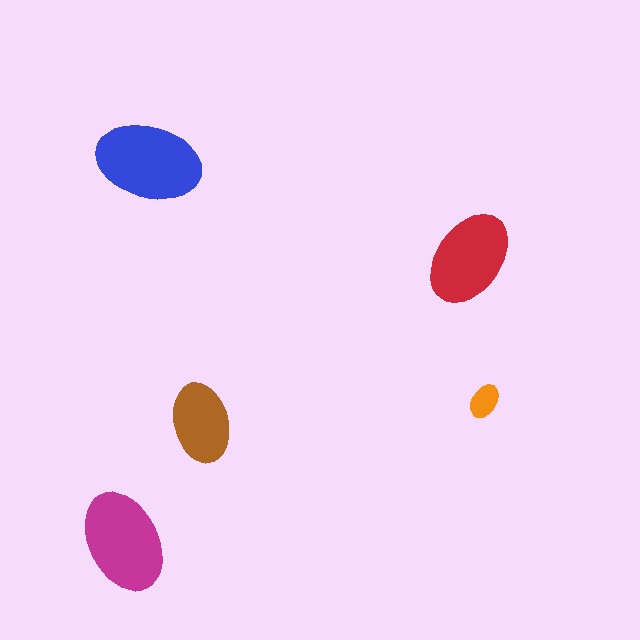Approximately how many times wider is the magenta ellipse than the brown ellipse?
About 1.5 times wider.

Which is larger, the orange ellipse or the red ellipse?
The red one.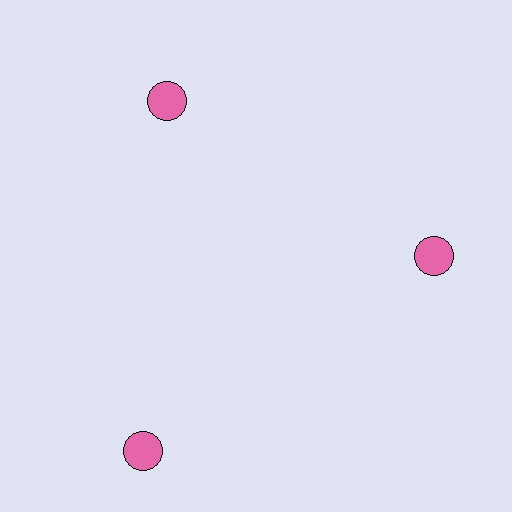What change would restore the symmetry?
The symmetry would be restored by moving it inward, back onto the ring so that all 3 circles sit at equal angles and equal distance from the center.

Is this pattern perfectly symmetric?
No. The 3 pink circles are arranged in a ring, but one element near the 7 o'clock position is pushed outward from the center, breaking the 3-fold rotational symmetry.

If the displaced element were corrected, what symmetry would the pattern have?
It would have 3-fold rotational symmetry — the pattern would map onto itself every 120 degrees.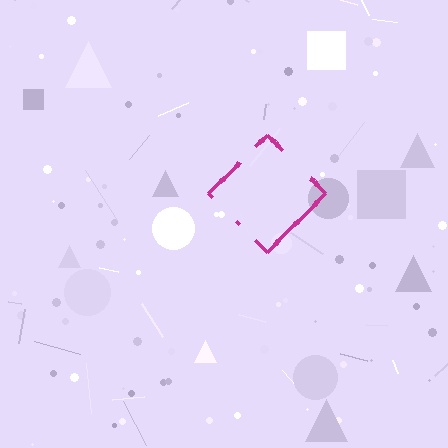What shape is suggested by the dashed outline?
The dashed outline suggests a diamond.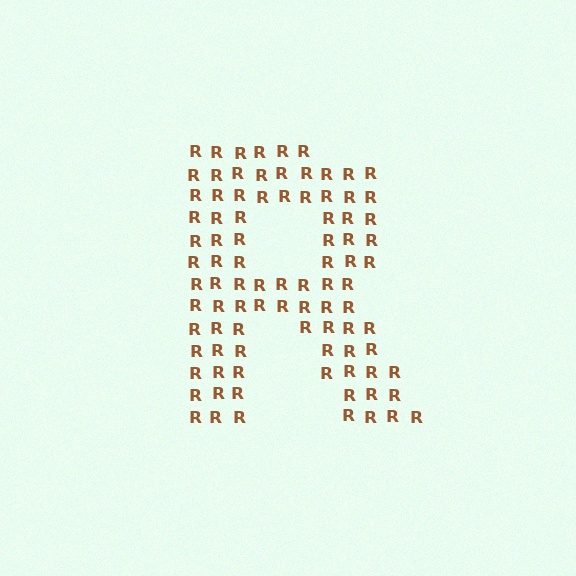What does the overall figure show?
The overall figure shows the letter R.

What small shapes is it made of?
It is made of small letter R's.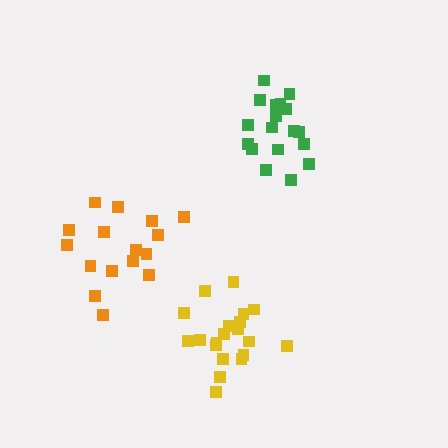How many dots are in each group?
Group 1: 16 dots, Group 2: 20 dots, Group 3: 19 dots (55 total).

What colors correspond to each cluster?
The clusters are colored: orange, yellow, green.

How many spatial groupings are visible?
There are 3 spatial groupings.